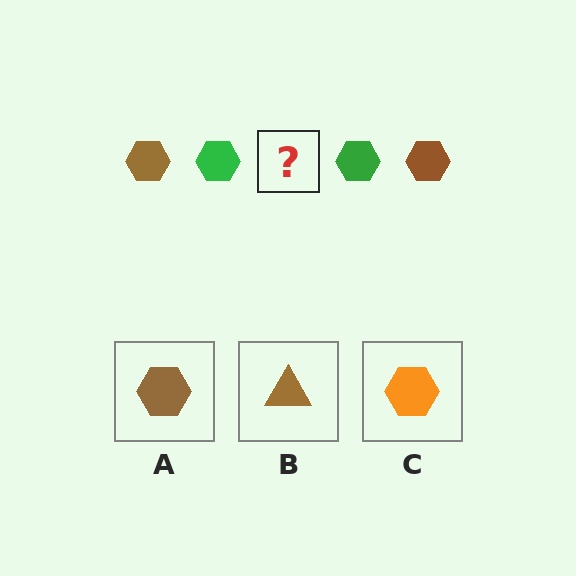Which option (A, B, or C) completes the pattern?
A.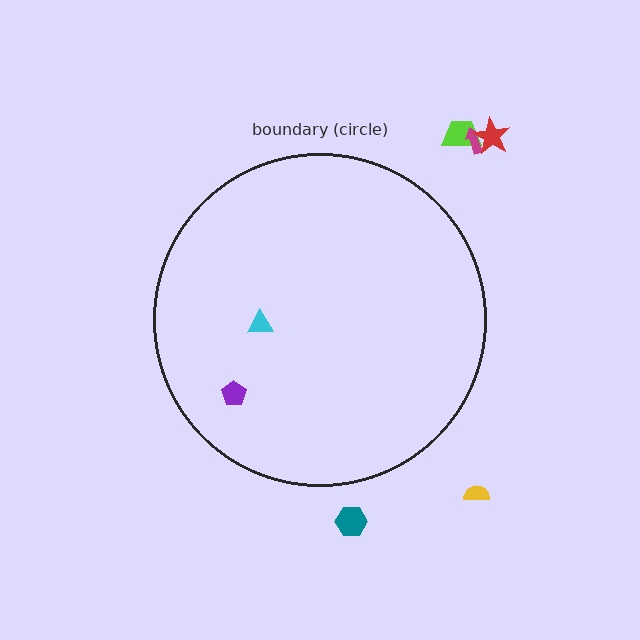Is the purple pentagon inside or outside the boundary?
Inside.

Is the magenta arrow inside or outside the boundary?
Outside.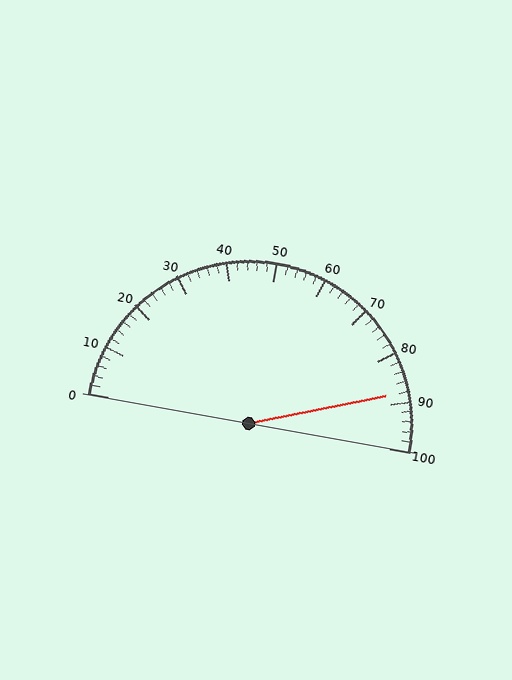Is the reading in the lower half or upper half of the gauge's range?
The reading is in the upper half of the range (0 to 100).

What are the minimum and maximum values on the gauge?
The gauge ranges from 0 to 100.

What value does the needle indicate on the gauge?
The needle indicates approximately 88.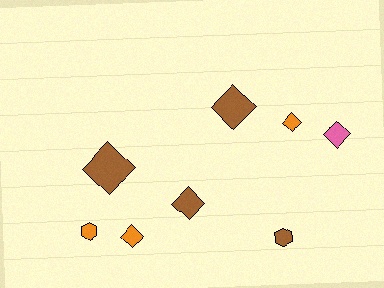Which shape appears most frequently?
Diamond, with 6 objects.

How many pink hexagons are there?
There are no pink hexagons.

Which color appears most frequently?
Brown, with 4 objects.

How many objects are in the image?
There are 8 objects.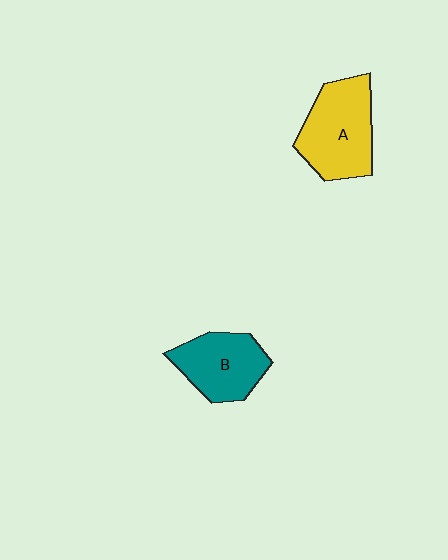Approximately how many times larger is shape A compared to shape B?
Approximately 1.2 times.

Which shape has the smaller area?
Shape B (teal).